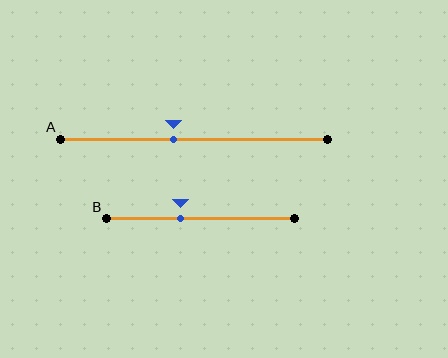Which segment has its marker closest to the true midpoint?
Segment A has its marker closest to the true midpoint.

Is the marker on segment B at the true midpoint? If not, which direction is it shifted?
No, the marker on segment B is shifted to the left by about 11% of the segment length.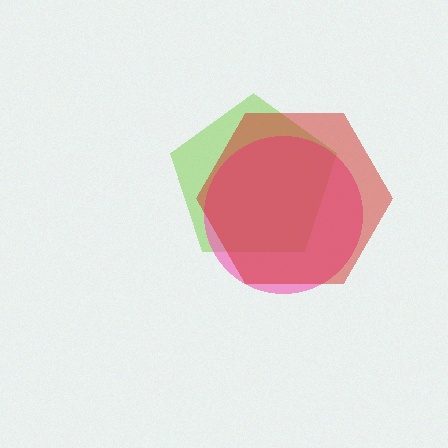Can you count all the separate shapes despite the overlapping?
Yes, there are 3 separate shapes.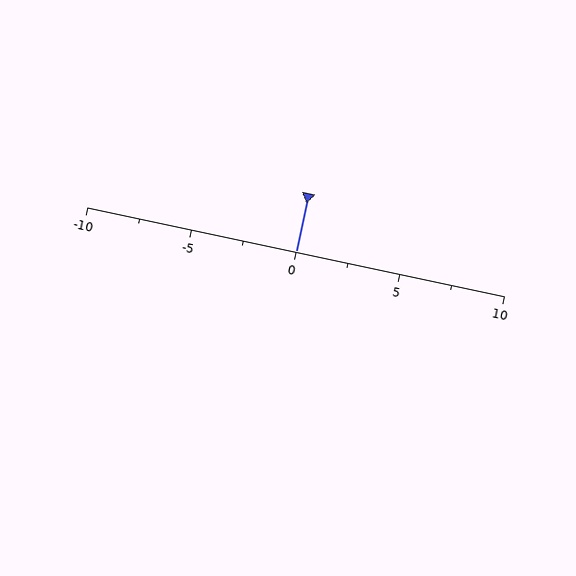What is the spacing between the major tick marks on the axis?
The major ticks are spaced 5 apart.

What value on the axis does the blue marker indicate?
The marker indicates approximately 0.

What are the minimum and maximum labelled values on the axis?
The axis runs from -10 to 10.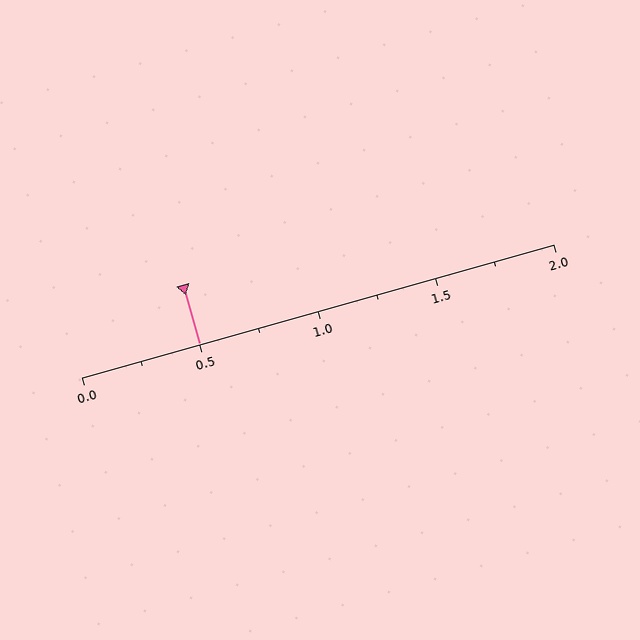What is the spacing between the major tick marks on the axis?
The major ticks are spaced 0.5 apart.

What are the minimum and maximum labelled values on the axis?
The axis runs from 0.0 to 2.0.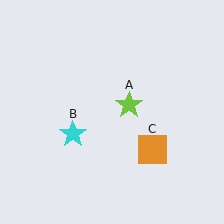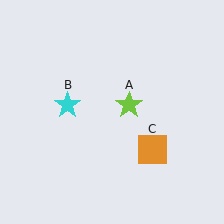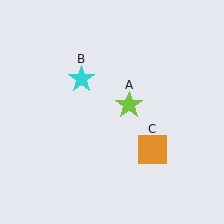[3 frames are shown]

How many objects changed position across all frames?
1 object changed position: cyan star (object B).